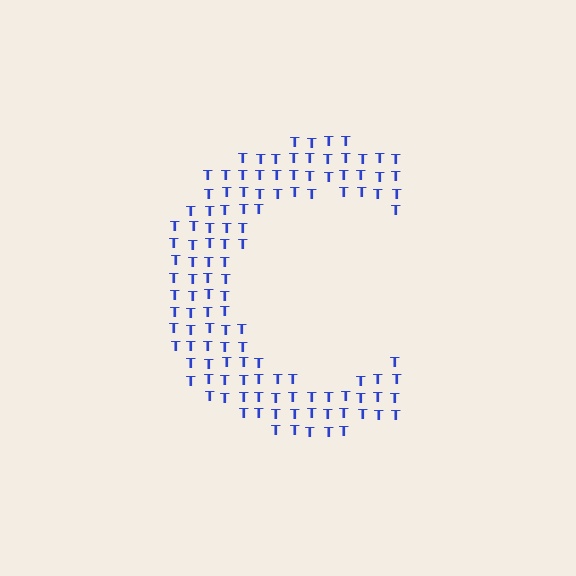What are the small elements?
The small elements are letter T's.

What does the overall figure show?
The overall figure shows the letter C.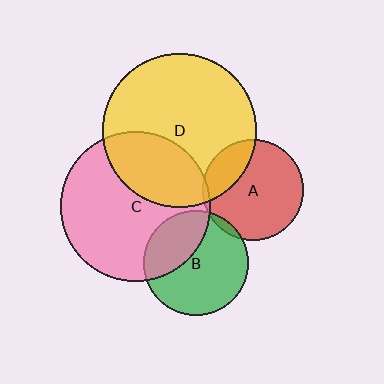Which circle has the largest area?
Circle D (yellow).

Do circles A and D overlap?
Yes.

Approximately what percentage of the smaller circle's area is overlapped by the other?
Approximately 25%.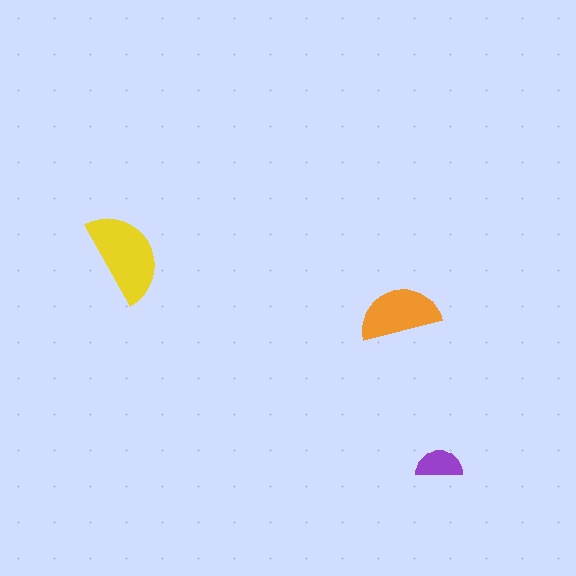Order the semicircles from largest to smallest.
the yellow one, the orange one, the purple one.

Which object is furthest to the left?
The yellow semicircle is leftmost.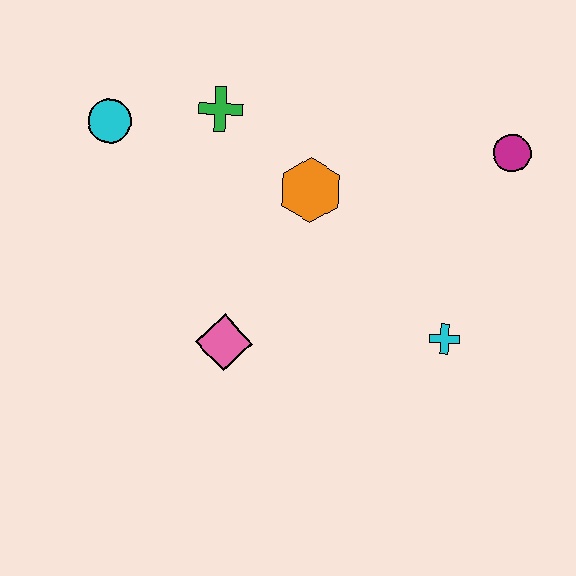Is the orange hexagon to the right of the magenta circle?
No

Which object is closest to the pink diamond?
The orange hexagon is closest to the pink diamond.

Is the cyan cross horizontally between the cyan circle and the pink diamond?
No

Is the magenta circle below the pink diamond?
No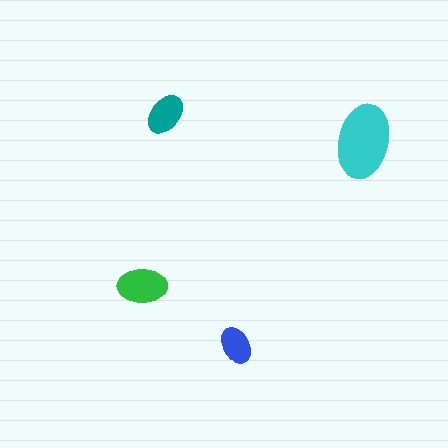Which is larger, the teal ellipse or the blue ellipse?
The teal one.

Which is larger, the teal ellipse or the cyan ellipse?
The cyan one.